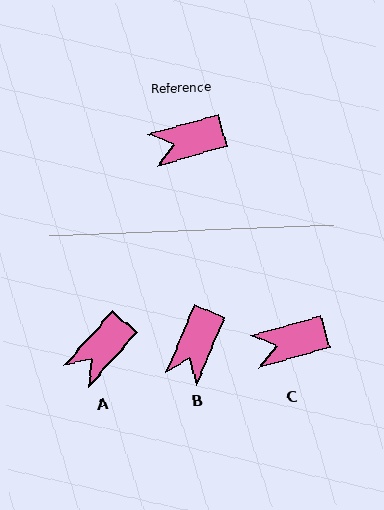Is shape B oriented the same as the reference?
No, it is off by about 51 degrees.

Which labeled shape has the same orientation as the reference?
C.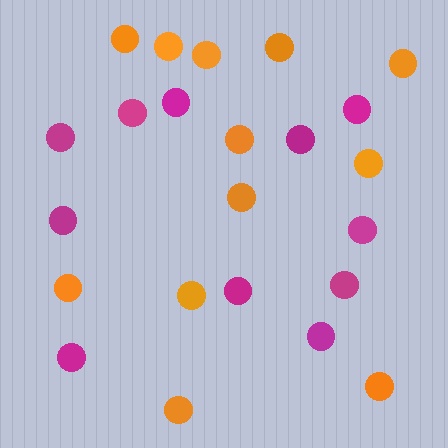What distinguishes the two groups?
There are 2 groups: one group of magenta circles (11) and one group of orange circles (12).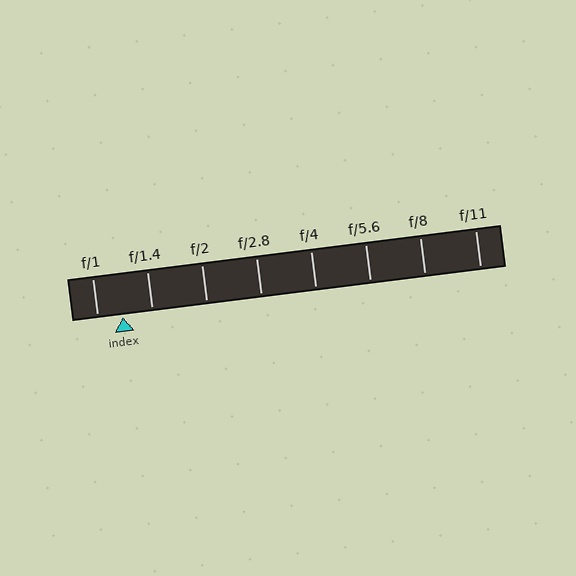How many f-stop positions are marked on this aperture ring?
There are 8 f-stop positions marked.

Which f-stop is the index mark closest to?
The index mark is closest to f/1.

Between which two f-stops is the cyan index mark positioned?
The index mark is between f/1 and f/1.4.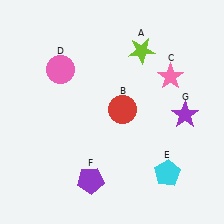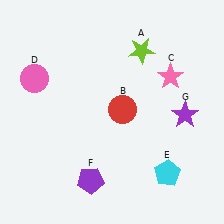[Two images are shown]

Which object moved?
The pink circle (D) moved left.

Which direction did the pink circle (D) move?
The pink circle (D) moved left.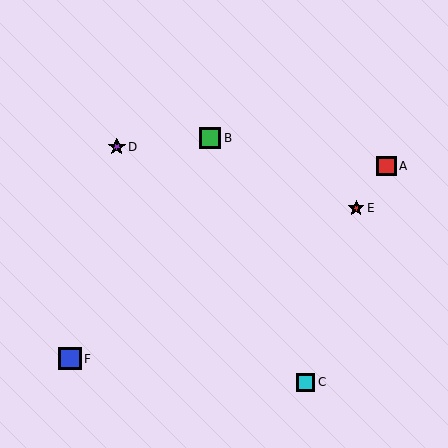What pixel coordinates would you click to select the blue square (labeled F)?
Click at (70, 359) to select the blue square F.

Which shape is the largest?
The blue square (labeled F) is the largest.